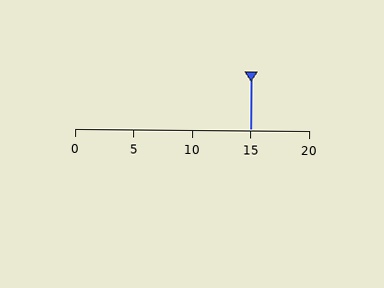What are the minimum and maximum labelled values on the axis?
The axis runs from 0 to 20.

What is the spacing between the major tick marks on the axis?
The major ticks are spaced 5 apart.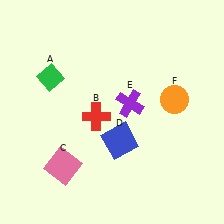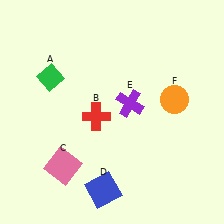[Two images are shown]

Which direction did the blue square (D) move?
The blue square (D) moved down.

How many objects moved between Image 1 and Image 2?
1 object moved between the two images.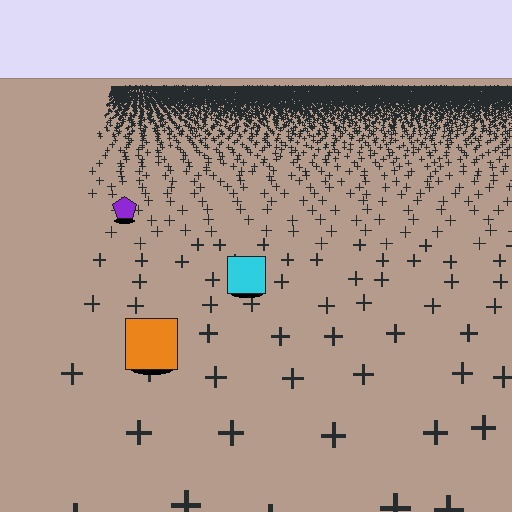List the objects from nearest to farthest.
From nearest to farthest: the orange square, the cyan square, the purple pentagon.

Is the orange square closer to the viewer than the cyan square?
Yes. The orange square is closer — you can tell from the texture gradient: the ground texture is coarser near it.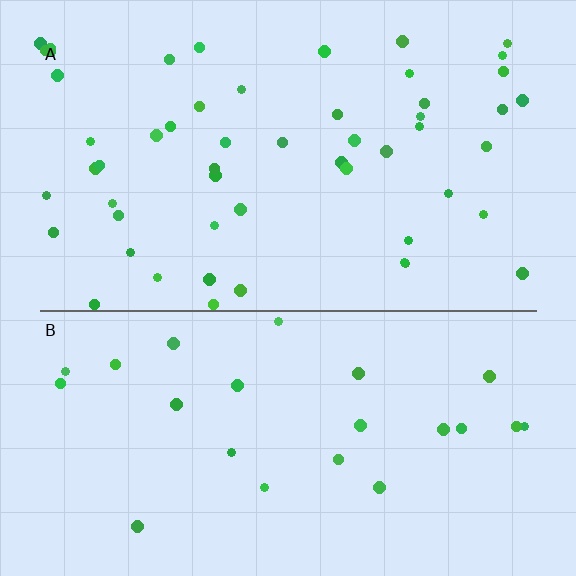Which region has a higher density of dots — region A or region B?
A (the top).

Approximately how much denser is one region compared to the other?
Approximately 2.3× — region A over region B.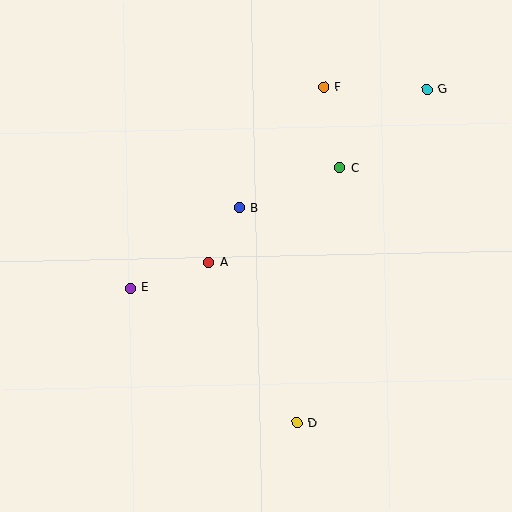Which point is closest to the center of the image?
Point A at (209, 262) is closest to the center.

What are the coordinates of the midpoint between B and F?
The midpoint between B and F is at (281, 148).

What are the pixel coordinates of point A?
Point A is at (209, 262).